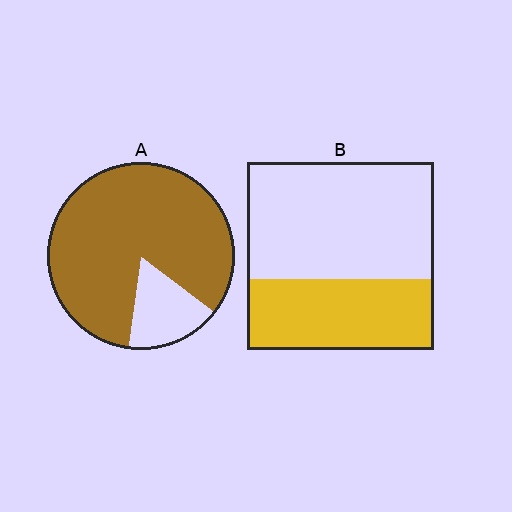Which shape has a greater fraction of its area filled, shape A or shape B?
Shape A.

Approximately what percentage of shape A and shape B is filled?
A is approximately 85% and B is approximately 40%.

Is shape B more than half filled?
No.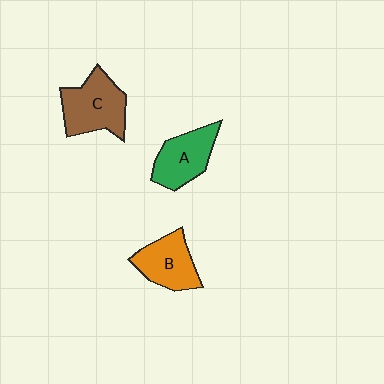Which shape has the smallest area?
Shape B (orange).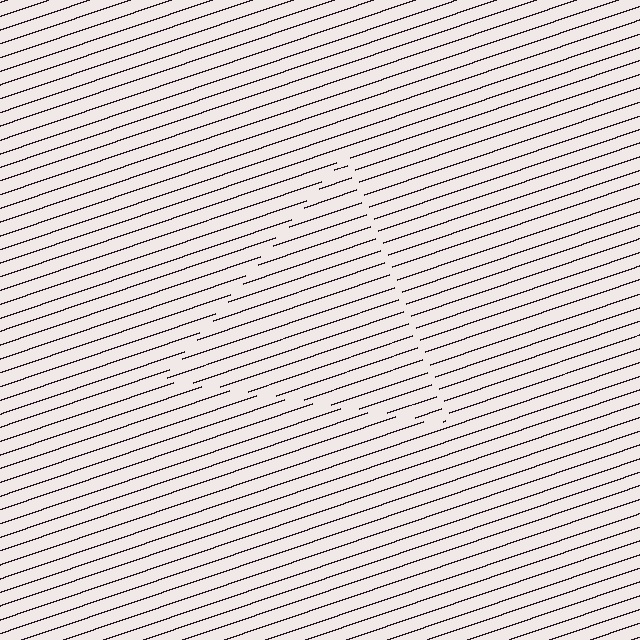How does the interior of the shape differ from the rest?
The interior of the shape contains the same grating, shifted by half a period — the contour is defined by the phase discontinuity where line-ends from the inner and outer gratings abut.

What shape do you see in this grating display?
An illusory triangle. The interior of the shape contains the same grating, shifted by half a period — the contour is defined by the phase discontinuity where line-ends from the inner and outer gratings abut.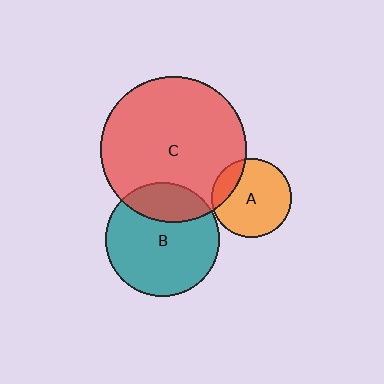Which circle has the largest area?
Circle C (red).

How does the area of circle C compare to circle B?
Approximately 1.7 times.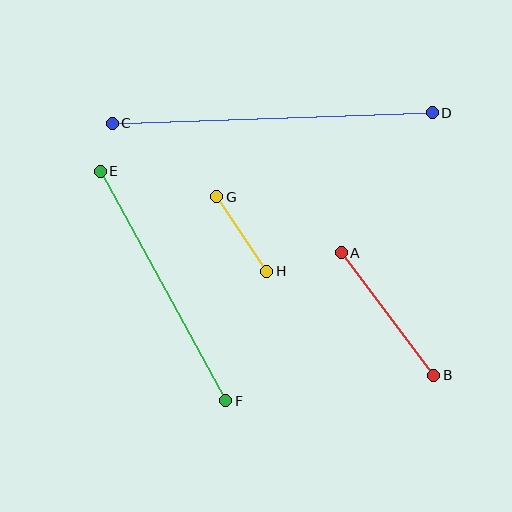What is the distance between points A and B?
The distance is approximately 153 pixels.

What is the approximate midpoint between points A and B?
The midpoint is at approximately (387, 314) pixels.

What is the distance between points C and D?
The distance is approximately 320 pixels.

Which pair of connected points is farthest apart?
Points C and D are farthest apart.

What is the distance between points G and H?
The distance is approximately 90 pixels.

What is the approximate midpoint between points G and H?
The midpoint is at approximately (242, 234) pixels.